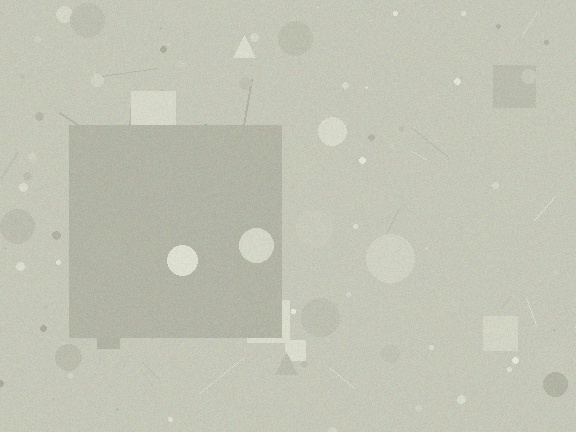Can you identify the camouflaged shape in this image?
The camouflaged shape is a square.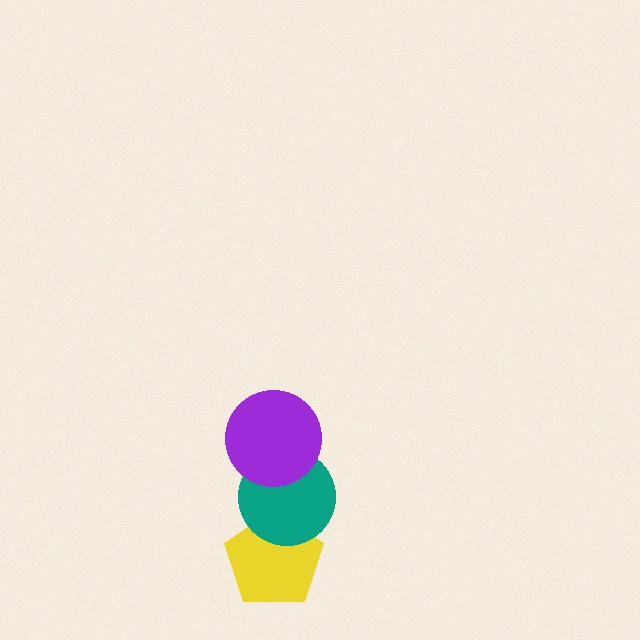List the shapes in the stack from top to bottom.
From top to bottom: the purple circle, the teal circle, the yellow pentagon.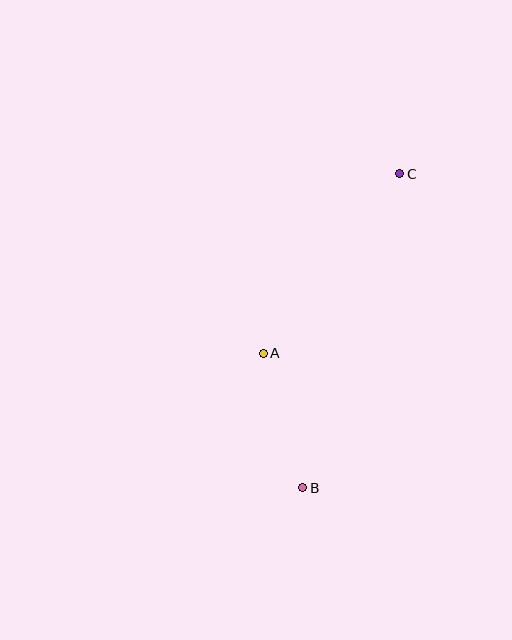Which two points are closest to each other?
Points A and B are closest to each other.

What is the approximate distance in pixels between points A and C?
The distance between A and C is approximately 225 pixels.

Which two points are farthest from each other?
Points B and C are farthest from each other.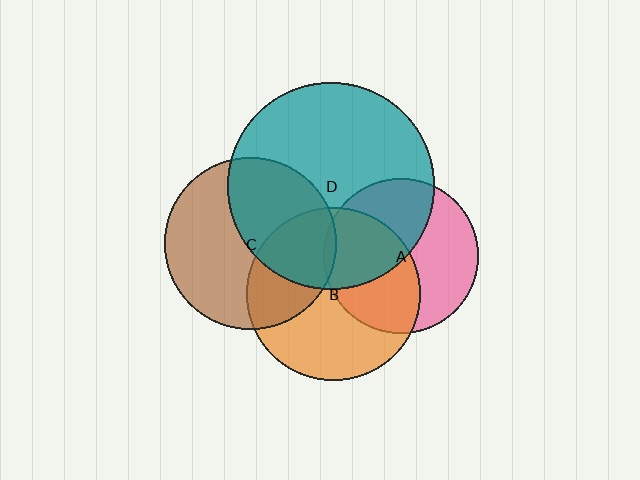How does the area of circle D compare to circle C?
Approximately 1.5 times.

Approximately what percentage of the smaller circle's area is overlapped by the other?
Approximately 45%.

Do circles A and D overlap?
Yes.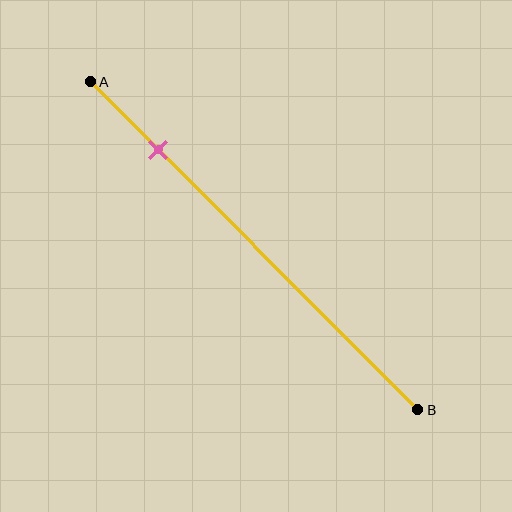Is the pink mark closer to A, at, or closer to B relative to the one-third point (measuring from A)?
The pink mark is closer to point A than the one-third point of segment AB.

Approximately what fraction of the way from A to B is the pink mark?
The pink mark is approximately 20% of the way from A to B.